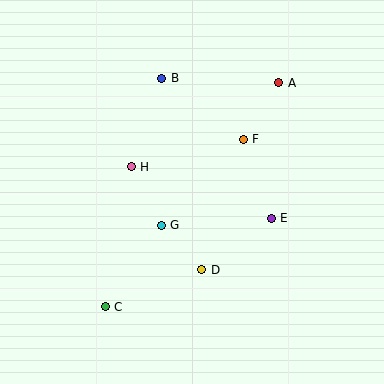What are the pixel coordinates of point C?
Point C is at (105, 307).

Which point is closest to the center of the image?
Point G at (161, 225) is closest to the center.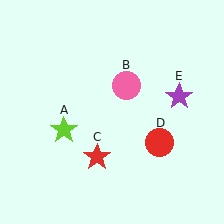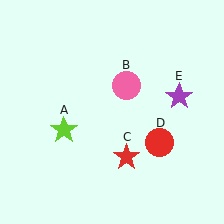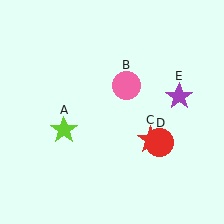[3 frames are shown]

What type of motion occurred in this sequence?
The red star (object C) rotated counterclockwise around the center of the scene.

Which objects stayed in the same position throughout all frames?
Lime star (object A) and pink circle (object B) and red circle (object D) and purple star (object E) remained stationary.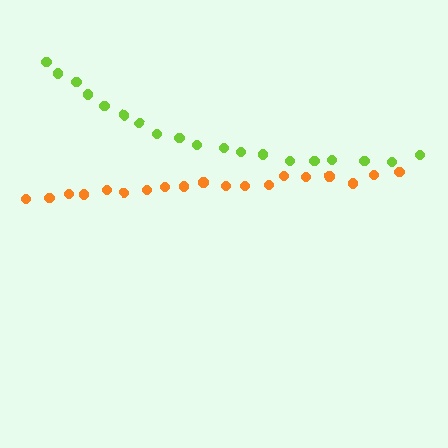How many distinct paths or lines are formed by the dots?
There are 2 distinct paths.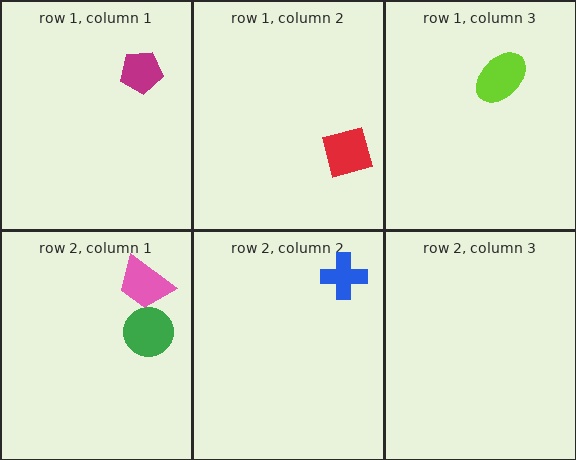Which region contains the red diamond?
The row 1, column 2 region.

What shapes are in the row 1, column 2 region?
The red diamond.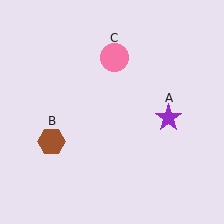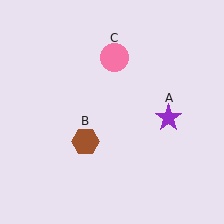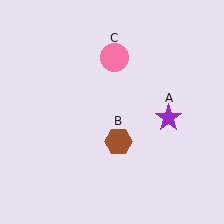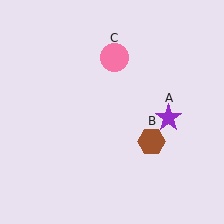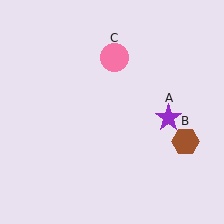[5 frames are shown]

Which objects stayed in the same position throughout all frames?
Purple star (object A) and pink circle (object C) remained stationary.